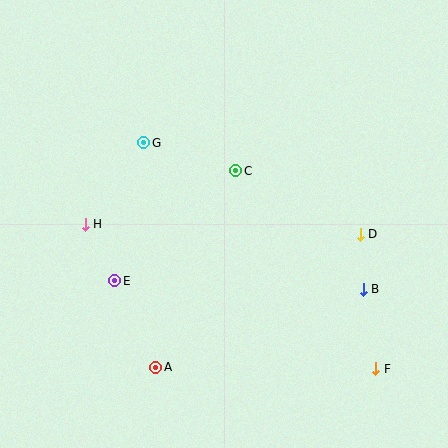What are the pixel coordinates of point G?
Point G is at (144, 143).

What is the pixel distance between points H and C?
The distance between H and C is 160 pixels.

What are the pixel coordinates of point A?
Point A is at (156, 367).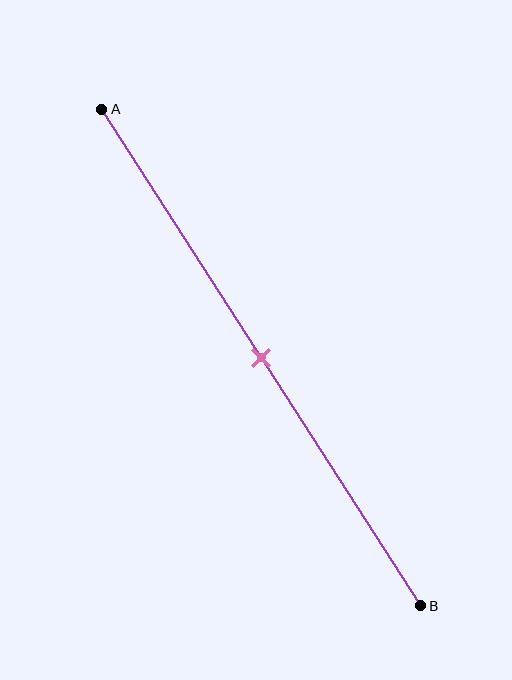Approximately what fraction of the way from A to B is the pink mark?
The pink mark is approximately 50% of the way from A to B.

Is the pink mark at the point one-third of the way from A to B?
No, the mark is at about 50% from A, not at the 33% one-third point.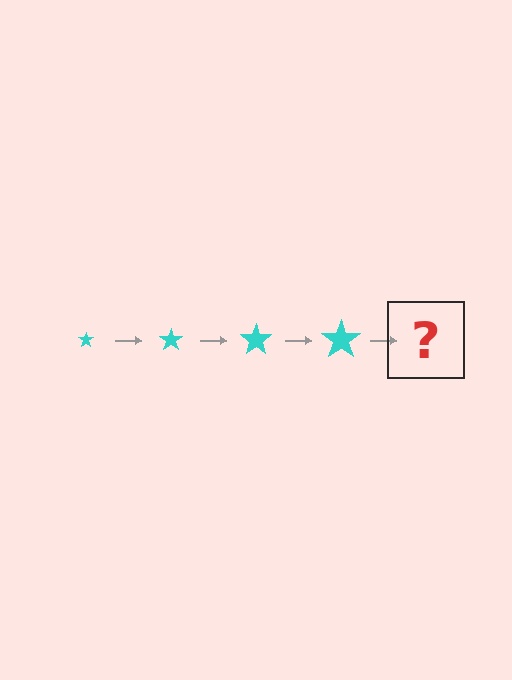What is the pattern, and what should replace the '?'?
The pattern is that the star gets progressively larger each step. The '?' should be a cyan star, larger than the previous one.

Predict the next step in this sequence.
The next step is a cyan star, larger than the previous one.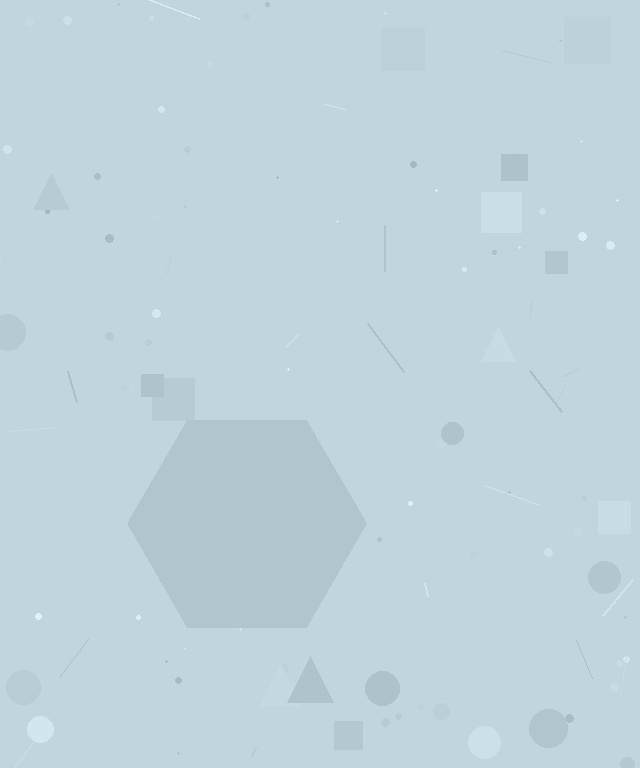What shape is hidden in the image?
A hexagon is hidden in the image.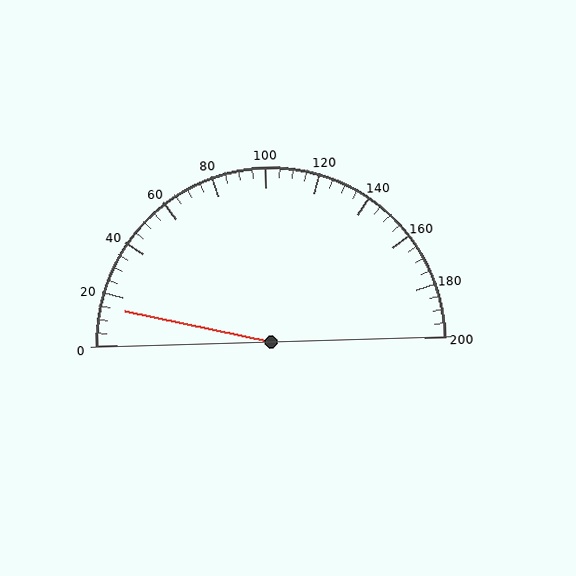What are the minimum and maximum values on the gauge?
The gauge ranges from 0 to 200.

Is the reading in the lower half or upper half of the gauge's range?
The reading is in the lower half of the range (0 to 200).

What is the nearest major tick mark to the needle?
The nearest major tick mark is 20.